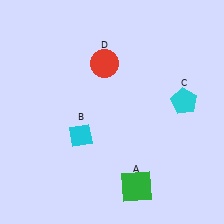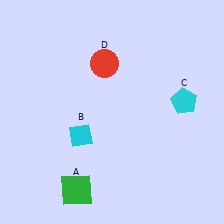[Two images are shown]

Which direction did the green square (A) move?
The green square (A) moved left.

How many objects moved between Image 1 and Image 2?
1 object moved between the two images.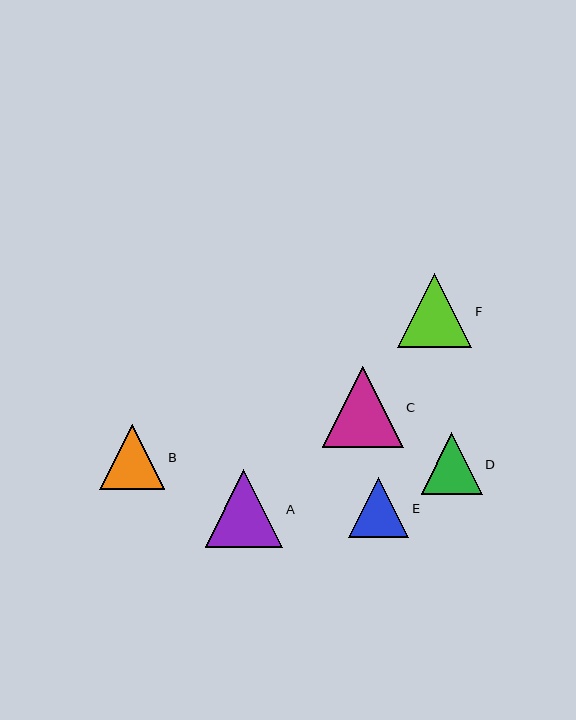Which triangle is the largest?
Triangle C is the largest with a size of approximately 81 pixels.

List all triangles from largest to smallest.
From largest to smallest: C, A, F, B, D, E.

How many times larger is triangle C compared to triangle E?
Triangle C is approximately 1.3 times the size of triangle E.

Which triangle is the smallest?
Triangle E is the smallest with a size of approximately 60 pixels.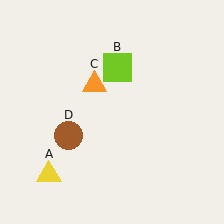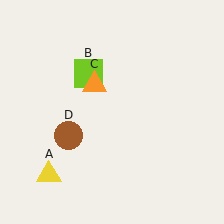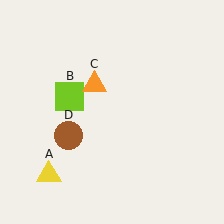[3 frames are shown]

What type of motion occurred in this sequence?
The lime square (object B) rotated counterclockwise around the center of the scene.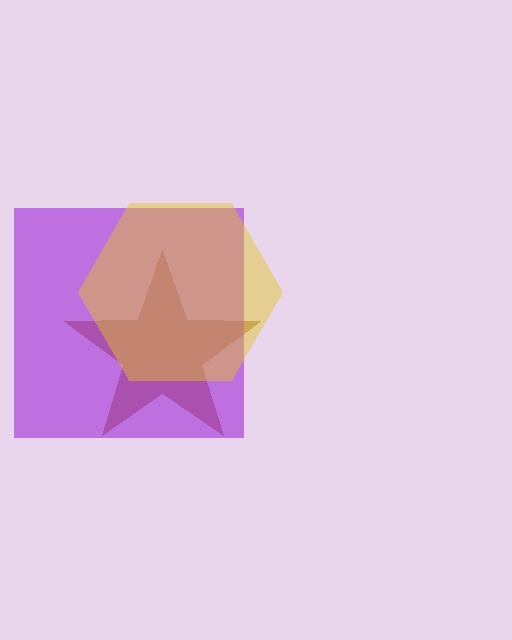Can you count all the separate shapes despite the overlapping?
Yes, there are 3 separate shapes.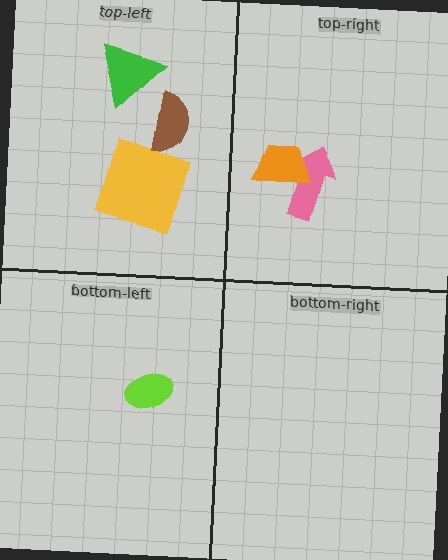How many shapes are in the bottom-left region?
1.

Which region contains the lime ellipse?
The bottom-left region.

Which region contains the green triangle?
The top-left region.